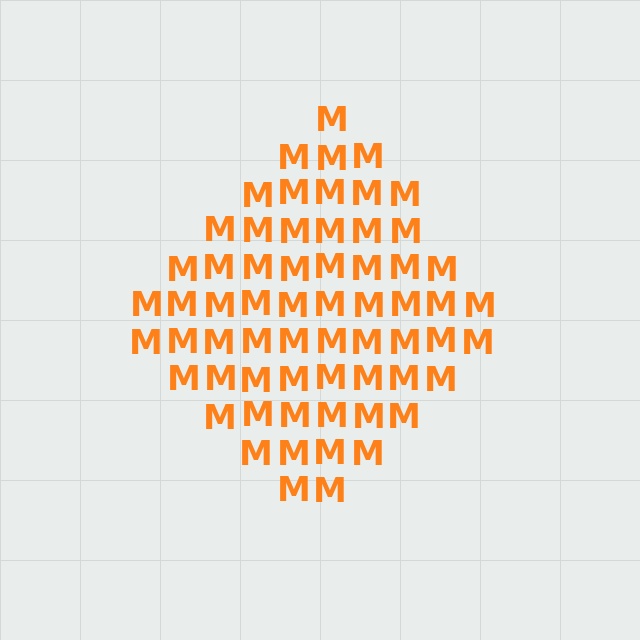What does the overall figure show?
The overall figure shows a diamond.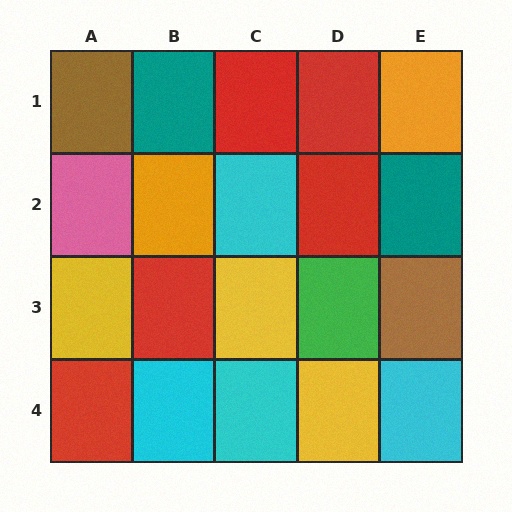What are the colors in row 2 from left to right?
Pink, orange, cyan, red, teal.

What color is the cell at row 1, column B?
Teal.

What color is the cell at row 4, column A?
Red.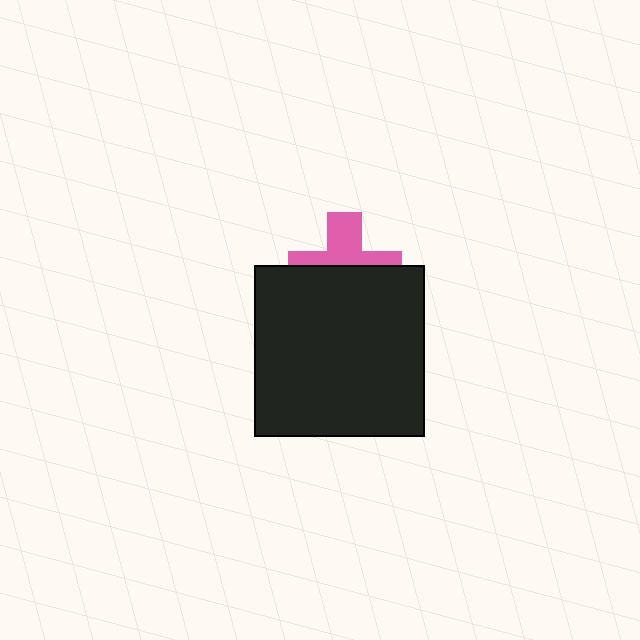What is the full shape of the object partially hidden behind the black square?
The partially hidden object is a pink cross.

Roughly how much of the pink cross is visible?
A small part of it is visible (roughly 45%).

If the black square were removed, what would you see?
You would see the complete pink cross.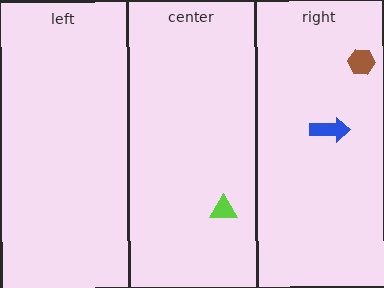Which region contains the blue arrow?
The right region.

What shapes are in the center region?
The lime triangle.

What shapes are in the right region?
The brown hexagon, the blue arrow.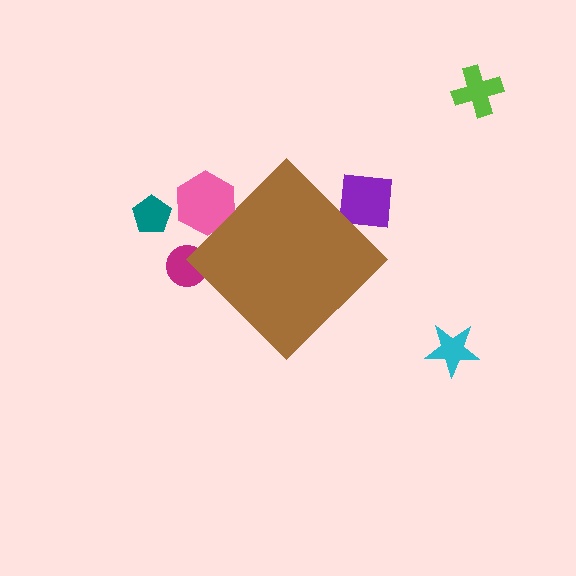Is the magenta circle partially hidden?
Yes, the magenta circle is partially hidden behind the brown diamond.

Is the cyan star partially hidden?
No, the cyan star is fully visible.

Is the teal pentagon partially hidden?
No, the teal pentagon is fully visible.